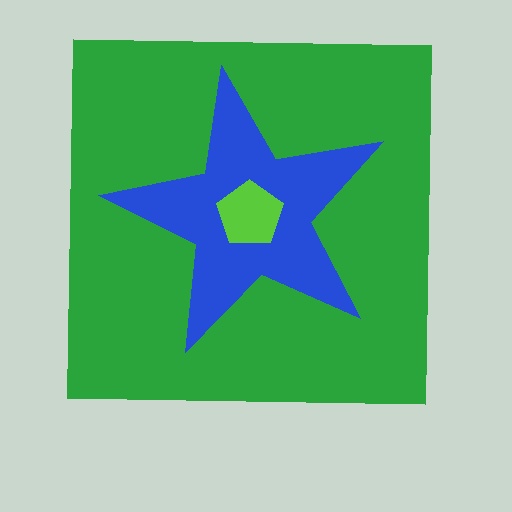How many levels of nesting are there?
3.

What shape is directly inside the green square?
The blue star.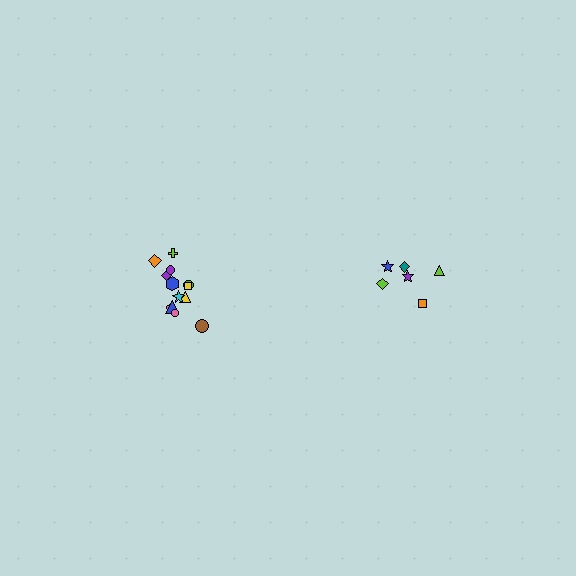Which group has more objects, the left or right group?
The left group.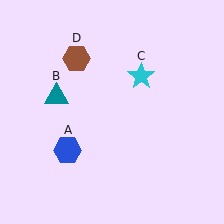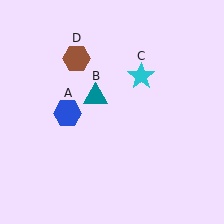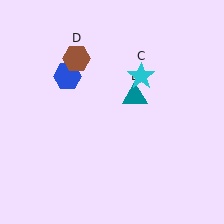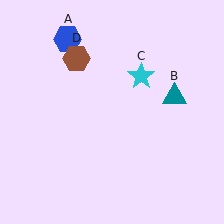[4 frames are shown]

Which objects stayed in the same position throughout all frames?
Cyan star (object C) and brown hexagon (object D) remained stationary.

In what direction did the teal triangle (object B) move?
The teal triangle (object B) moved right.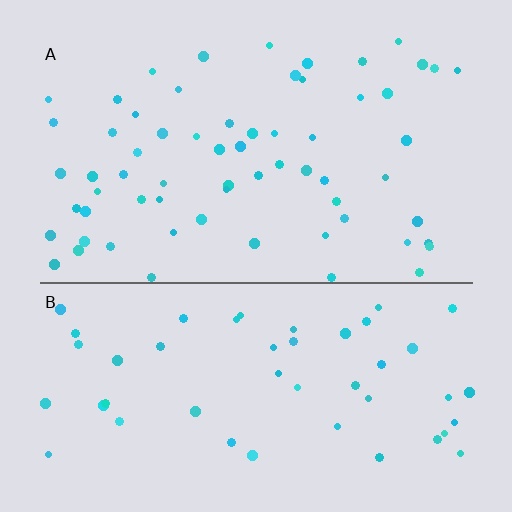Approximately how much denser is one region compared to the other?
Approximately 1.3× — region A over region B.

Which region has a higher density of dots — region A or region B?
A (the top).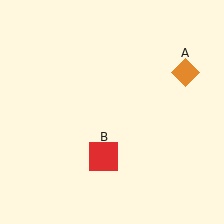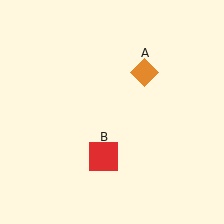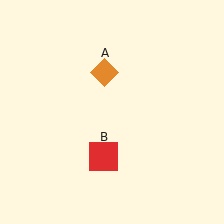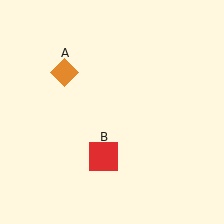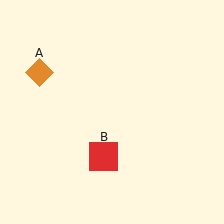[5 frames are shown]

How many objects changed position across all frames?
1 object changed position: orange diamond (object A).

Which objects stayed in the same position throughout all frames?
Red square (object B) remained stationary.